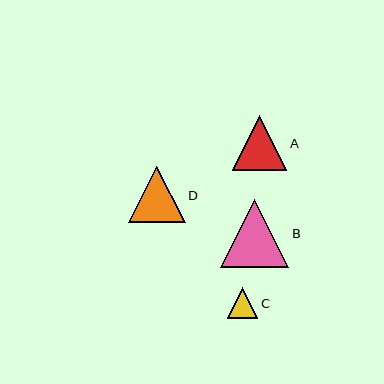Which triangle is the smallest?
Triangle C is the smallest with a size of approximately 31 pixels.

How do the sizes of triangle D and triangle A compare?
Triangle D and triangle A are approximately the same size.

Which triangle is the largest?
Triangle B is the largest with a size of approximately 68 pixels.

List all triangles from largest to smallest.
From largest to smallest: B, D, A, C.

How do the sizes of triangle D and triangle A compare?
Triangle D and triangle A are approximately the same size.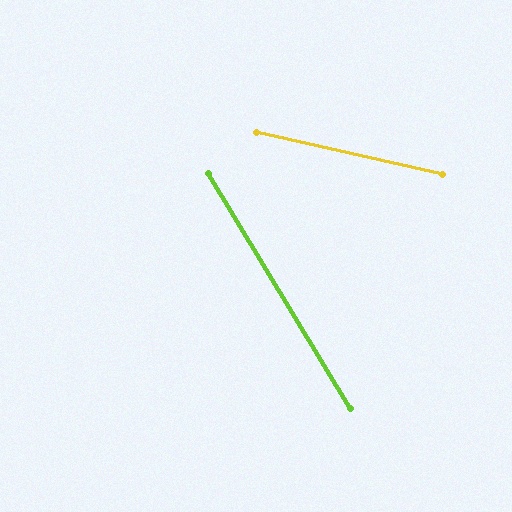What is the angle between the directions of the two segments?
Approximately 46 degrees.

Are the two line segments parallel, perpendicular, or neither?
Neither parallel nor perpendicular — they differ by about 46°.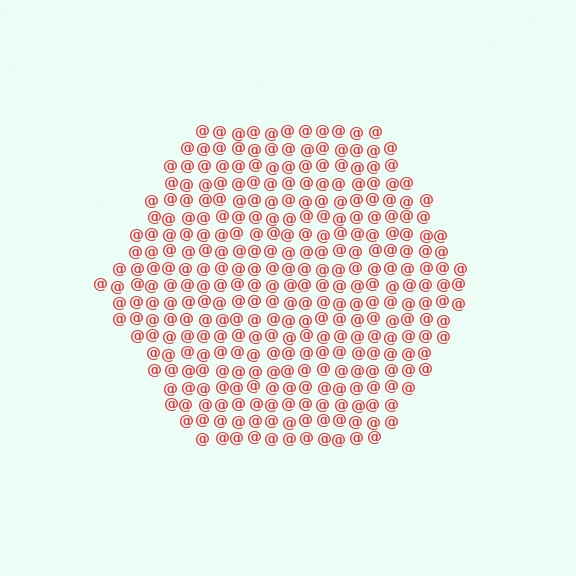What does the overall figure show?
The overall figure shows a hexagon.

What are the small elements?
The small elements are at signs.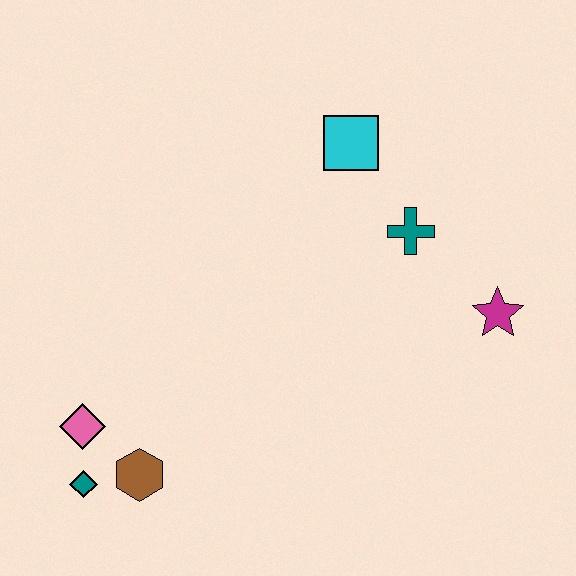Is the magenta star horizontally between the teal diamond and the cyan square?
No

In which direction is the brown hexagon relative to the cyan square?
The brown hexagon is below the cyan square.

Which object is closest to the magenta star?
The teal cross is closest to the magenta star.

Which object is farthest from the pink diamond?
The magenta star is farthest from the pink diamond.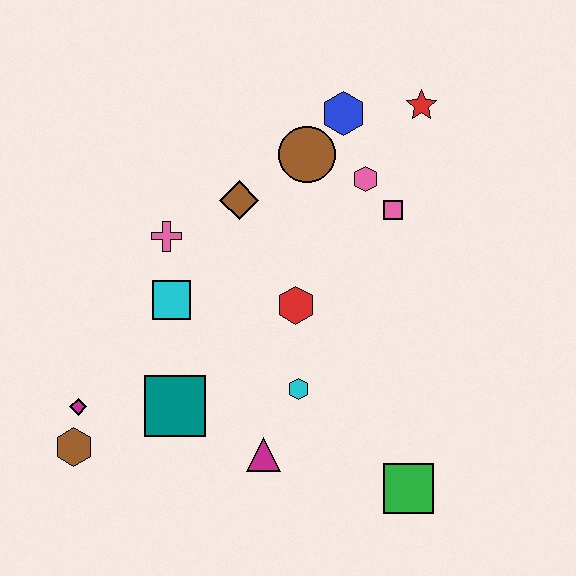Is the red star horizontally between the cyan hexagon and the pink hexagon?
No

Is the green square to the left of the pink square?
No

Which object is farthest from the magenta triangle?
The red star is farthest from the magenta triangle.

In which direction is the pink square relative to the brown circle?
The pink square is to the right of the brown circle.